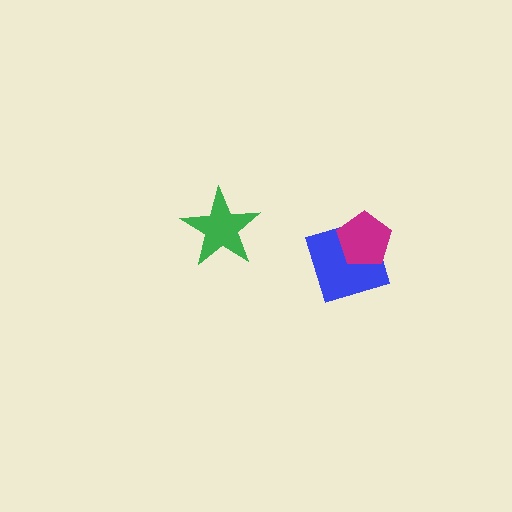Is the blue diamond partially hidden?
Yes, it is partially covered by another shape.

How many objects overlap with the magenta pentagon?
1 object overlaps with the magenta pentagon.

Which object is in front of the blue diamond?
The magenta pentagon is in front of the blue diamond.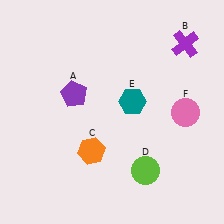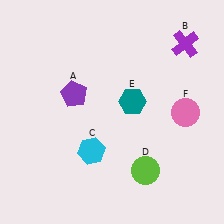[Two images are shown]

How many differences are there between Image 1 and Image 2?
There is 1 difference between the two images.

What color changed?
The hexagon (C) changed from orange in Image 1 to cyan in Image 2.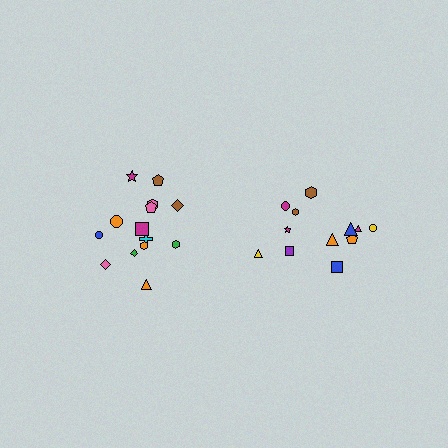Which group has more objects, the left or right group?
The left group.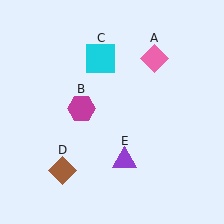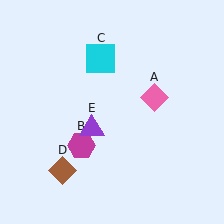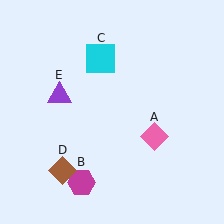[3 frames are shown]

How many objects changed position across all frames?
3 objects changed position: pink diamond (object A), magenta hexagon (object B), purple triangle (object E).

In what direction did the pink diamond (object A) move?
The pink diamond (object A) moved down.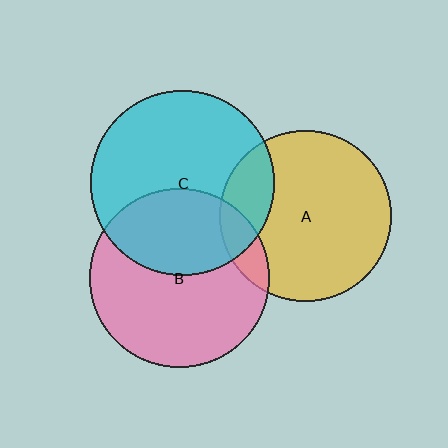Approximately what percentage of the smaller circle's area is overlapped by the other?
Approximately 20%.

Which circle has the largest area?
Circle C (cyan).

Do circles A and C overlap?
Yes.